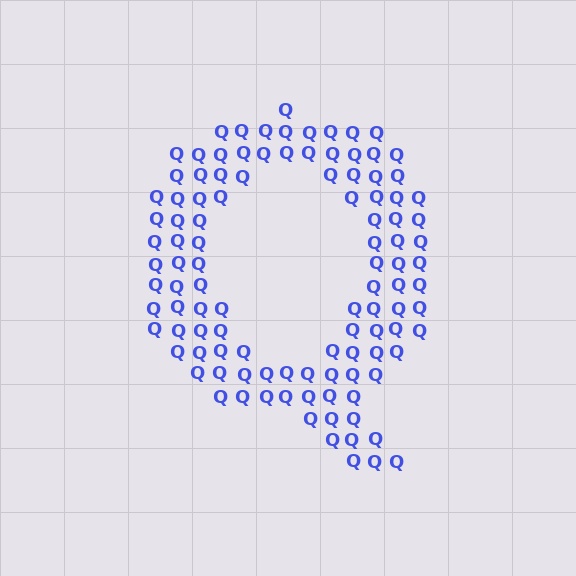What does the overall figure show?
The overall figure shows the letter Q.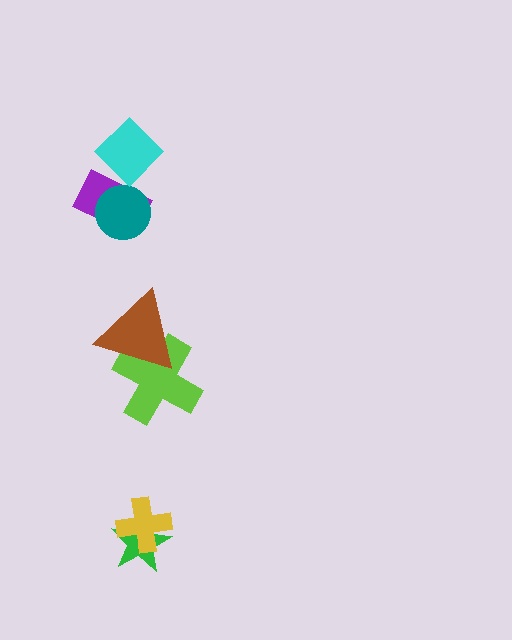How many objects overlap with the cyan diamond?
1 object overlaps with the cyan diamond.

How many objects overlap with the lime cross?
1 object overlaps with the lime cross.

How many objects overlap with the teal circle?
1 object overlaps with the teal circle.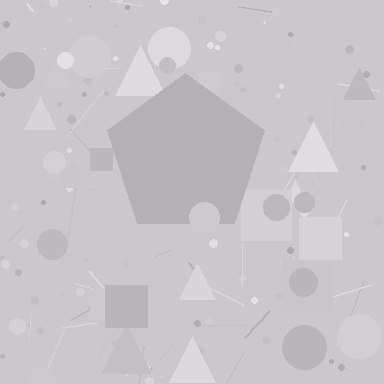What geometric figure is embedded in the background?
A pentagon is embedded in the background.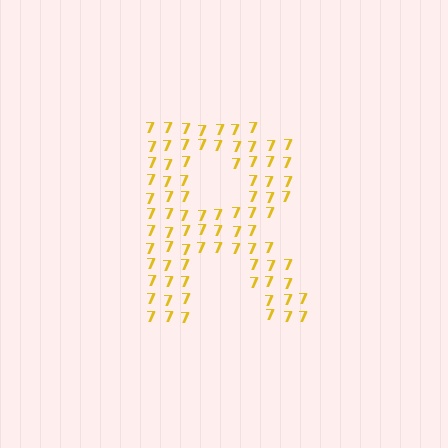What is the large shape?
The large shape is the letter R.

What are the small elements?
The small elements are digit 7's.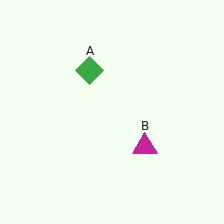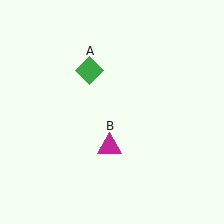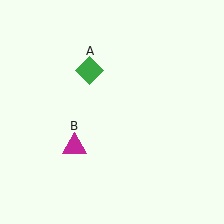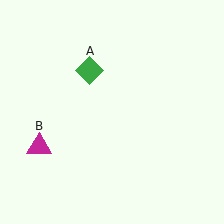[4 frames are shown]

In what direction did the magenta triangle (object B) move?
The magenta triangle (object B) moved left.